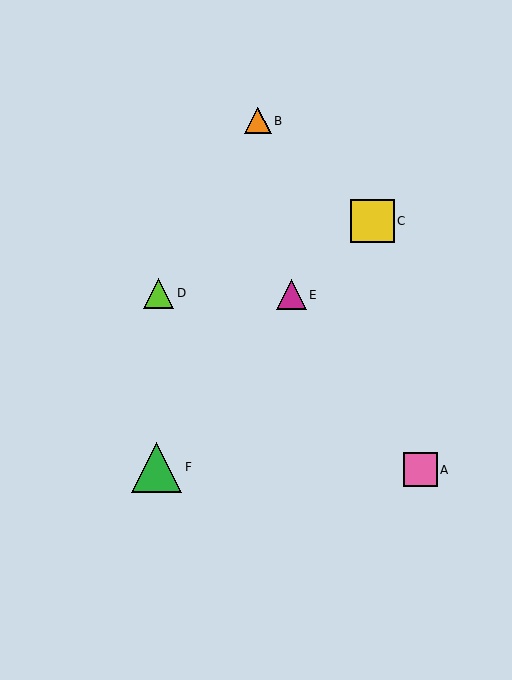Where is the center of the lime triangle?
The center of the lime triangle is at (159, 293).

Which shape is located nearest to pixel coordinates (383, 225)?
The yellow square (labeled C) at (373, 221) is nearest to that location.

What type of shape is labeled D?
Shape D is a lime triangle.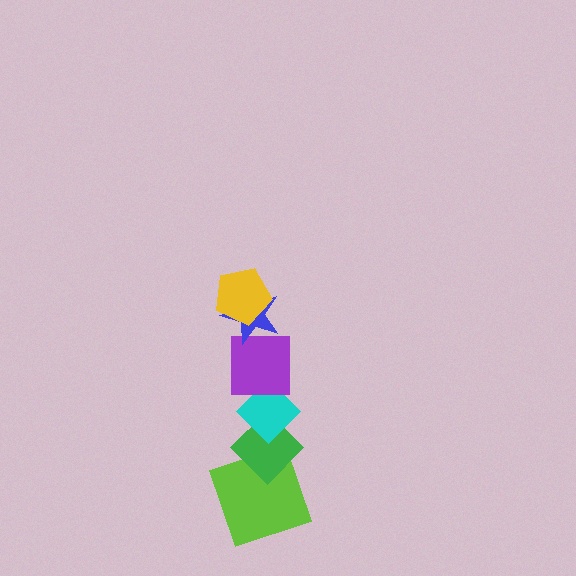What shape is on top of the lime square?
The green diamond is on top of the lime square.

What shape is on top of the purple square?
The blue star is on top of the purple square.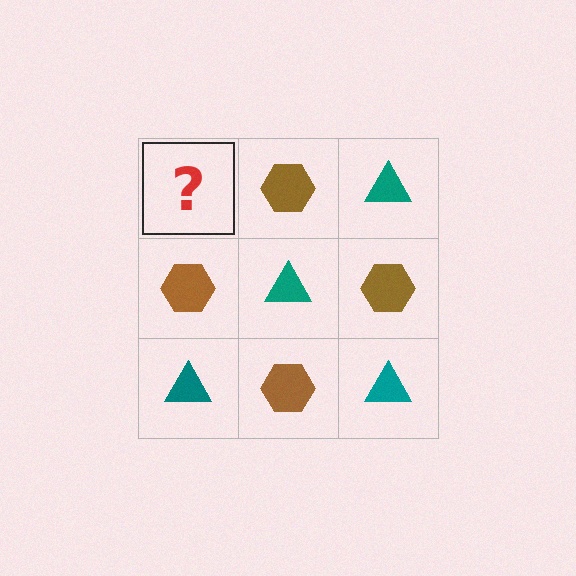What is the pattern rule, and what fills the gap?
The rule is that it alternates teal triangle and brown hexagon in a checkerboard pattern. The gap should be filled with a teal triangle.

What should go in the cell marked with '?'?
The missing cell should contain a teal triangle.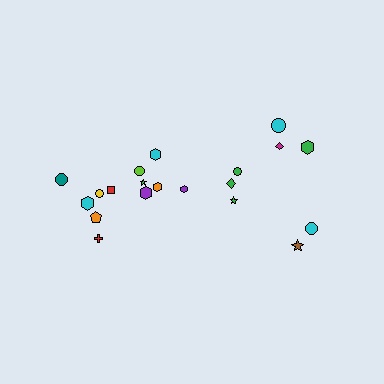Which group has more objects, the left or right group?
The left group.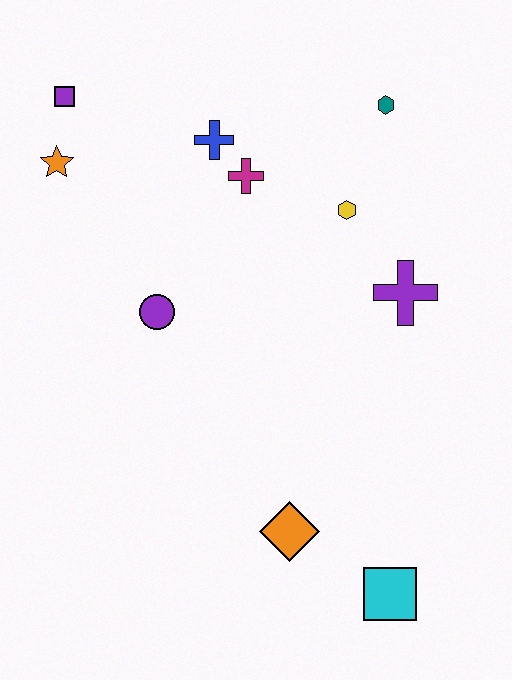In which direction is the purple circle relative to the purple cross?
The purple circle is to the left of the purple cross.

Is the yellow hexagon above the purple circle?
Yes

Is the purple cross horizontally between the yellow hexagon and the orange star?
No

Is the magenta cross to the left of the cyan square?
Yes